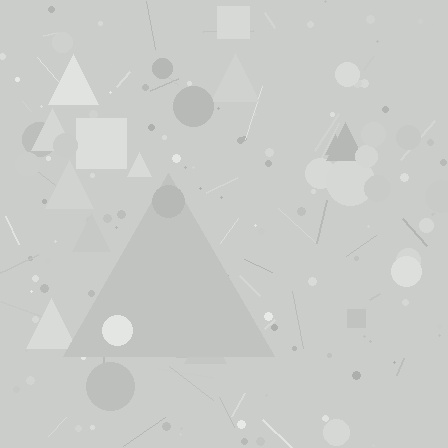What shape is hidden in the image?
A triangle is hidden in the image.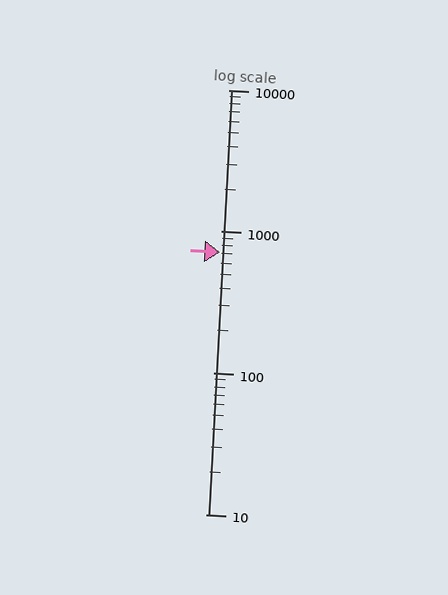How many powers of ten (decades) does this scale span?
The scale spans 3 decades, from 10 to 10000.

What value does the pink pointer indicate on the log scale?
The pointer indicates approximately 710.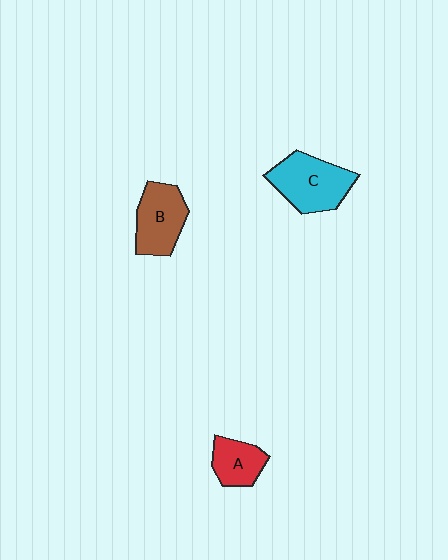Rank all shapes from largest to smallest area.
From largest to smallest: C (cyan), B (brown), A (red).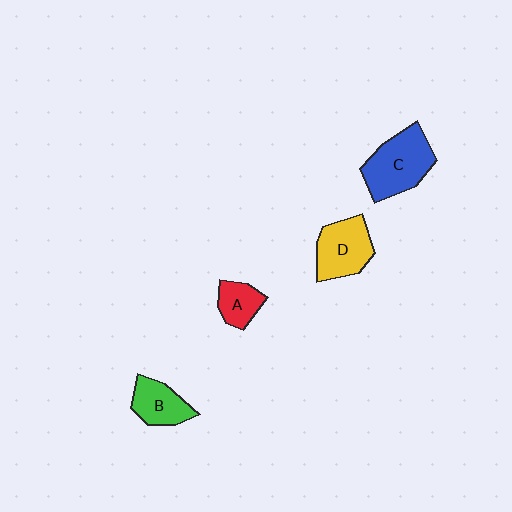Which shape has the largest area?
Shape C (blue).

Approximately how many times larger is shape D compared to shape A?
Approximately 1.7 times.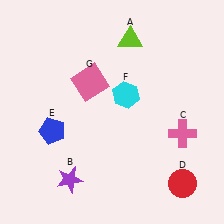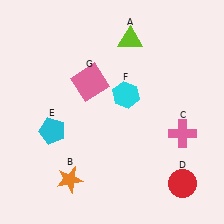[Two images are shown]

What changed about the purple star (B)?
In Image 1, B is purple. In Image 2, it changed to orange.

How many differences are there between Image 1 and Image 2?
There are 2 differences between the two images.